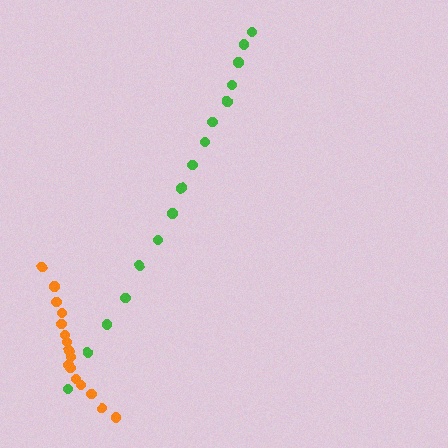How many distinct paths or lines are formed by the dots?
There are 2 distinct paths.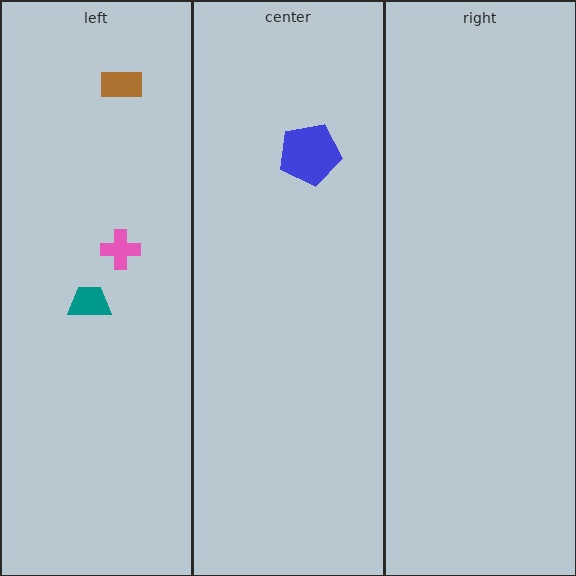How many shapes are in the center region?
1.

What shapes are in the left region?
The brown rectangle, the teal trapezoid, the pink cross.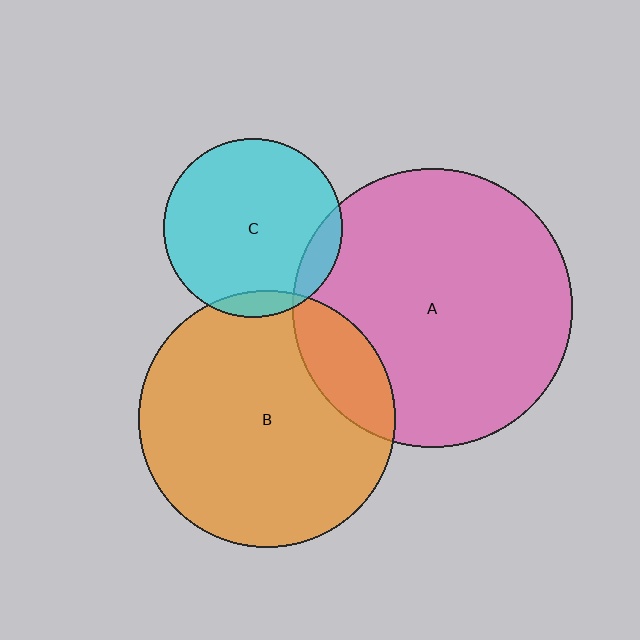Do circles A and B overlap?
Yes.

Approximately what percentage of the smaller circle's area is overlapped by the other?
Approximately 15%.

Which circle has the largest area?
Circle A (pink).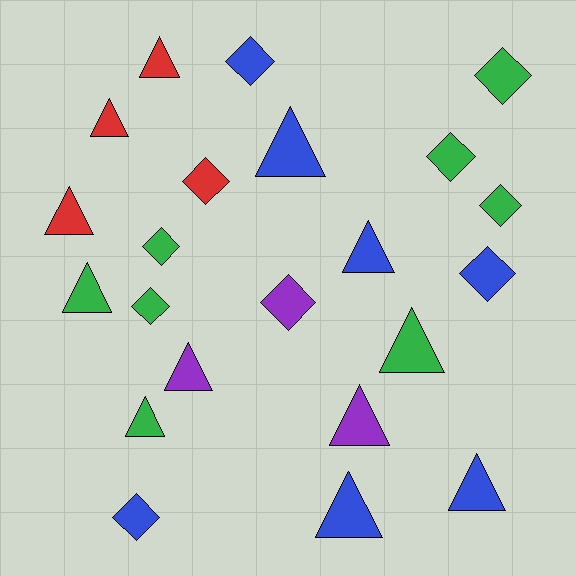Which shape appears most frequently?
Triangle, with 12 objects.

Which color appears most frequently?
Green, with 8 objects.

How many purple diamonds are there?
There is 1 purple diamond.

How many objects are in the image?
There are 22 objects.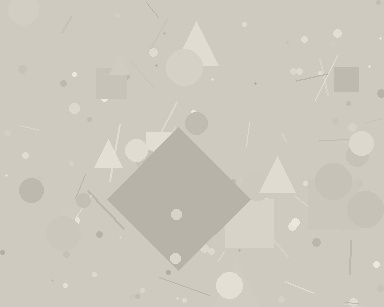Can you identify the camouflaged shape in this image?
The camouflaged shape is a diamond.